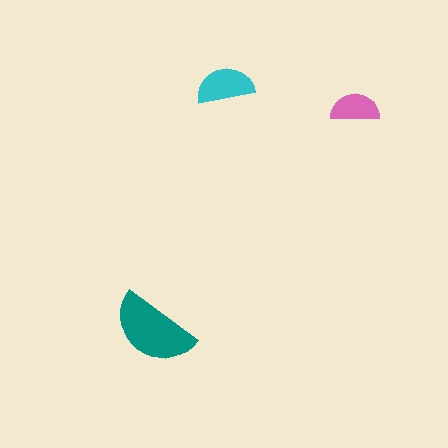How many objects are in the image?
There are 3 objects in the image.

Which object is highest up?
The cyan semicircle is topmost.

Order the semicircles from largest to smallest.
the teal one, the cyan one, the pink one.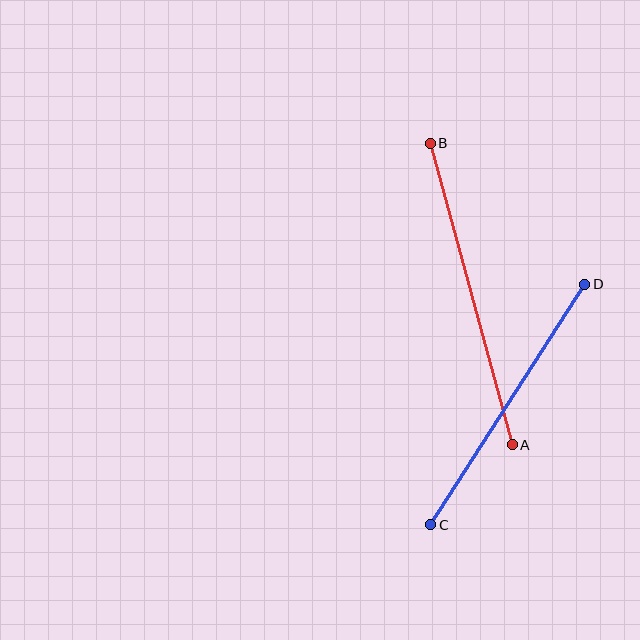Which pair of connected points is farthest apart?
Points A and B are farthest apart.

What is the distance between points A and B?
The distance is approximately 312 pixels.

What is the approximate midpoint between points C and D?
The midpoint is at approximately (508, 404) pixels.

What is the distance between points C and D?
The distance is approximately 285 pixels.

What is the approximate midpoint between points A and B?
The midpoint is at approximately (471, 294) pixels.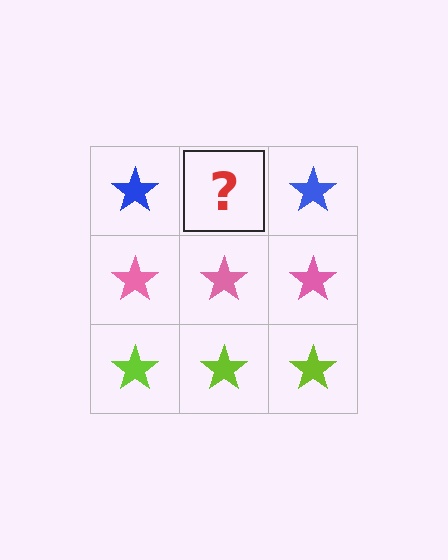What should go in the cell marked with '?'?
The missing cell should contain a blue star.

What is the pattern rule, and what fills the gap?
The rule is that each row has a consistent color. The gap should be filled with a blue star.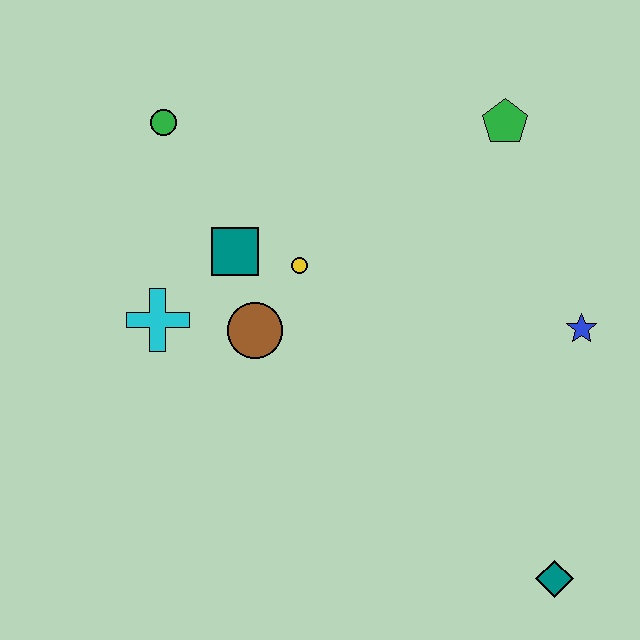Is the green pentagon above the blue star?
Yes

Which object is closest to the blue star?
The green pentagon is closest to the blue star.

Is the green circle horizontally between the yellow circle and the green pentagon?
No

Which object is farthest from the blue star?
The green circle is farthest from the blue star.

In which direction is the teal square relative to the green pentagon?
The teal square is to the left of the green pentagon.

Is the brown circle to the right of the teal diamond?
No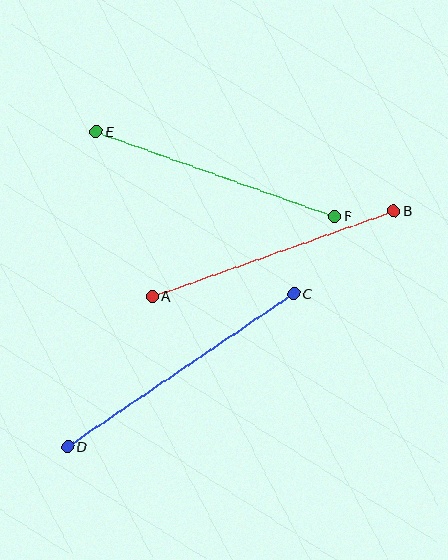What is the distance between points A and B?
The distance is approximately 256 pixels.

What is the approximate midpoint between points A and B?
The midpoint is at approximately (273, 253) pixels.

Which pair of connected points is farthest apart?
Points C and D are farthest apart.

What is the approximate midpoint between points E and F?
The midpoint is at approximately (216, 174) pixels.